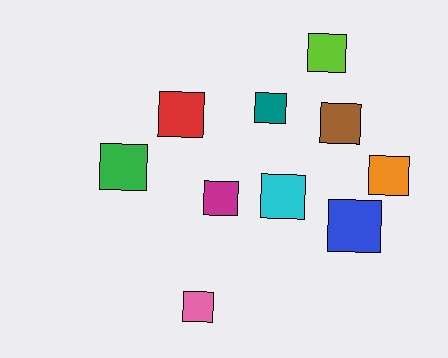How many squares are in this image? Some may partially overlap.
There are 10 squares.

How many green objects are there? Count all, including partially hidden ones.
There is 1 green object.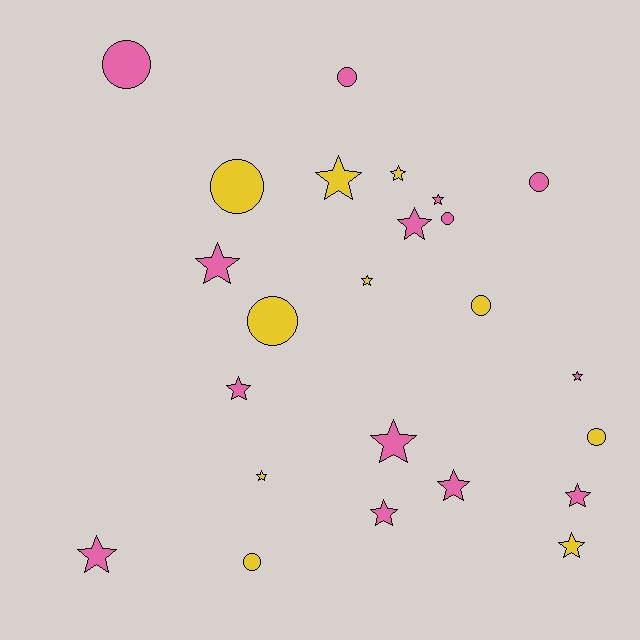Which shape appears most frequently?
Star, with 15 objects.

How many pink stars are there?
There are 10 pink stars.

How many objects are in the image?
There are 24 objects.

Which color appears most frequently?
Pink, with 14 objects.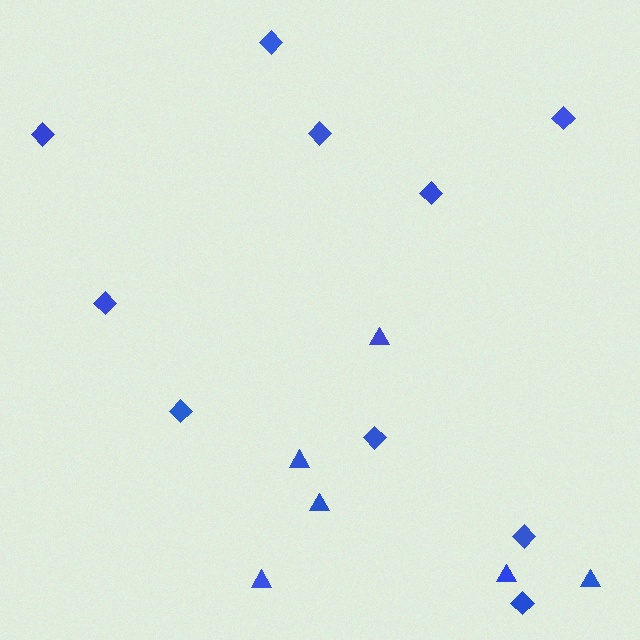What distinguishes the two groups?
There are 2 groups: one group of triangles (6) and one group of diamonds (10).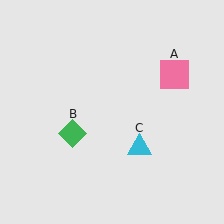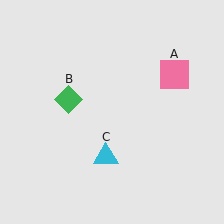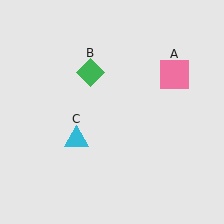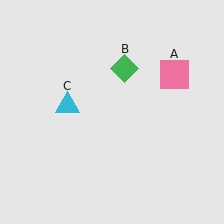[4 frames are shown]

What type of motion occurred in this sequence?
The green diamond (object B), cyan triangle (object C) rotated clockwise around the center of the scene.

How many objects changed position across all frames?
2 objects changed position: green diamond (object B), cyan triangle (object C).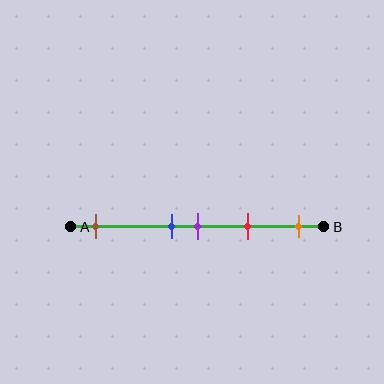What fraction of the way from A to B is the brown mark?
The brown mark is approximately 10% (0.1) of the way from A to B.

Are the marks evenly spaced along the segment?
No, the marks are not evenly spaced.